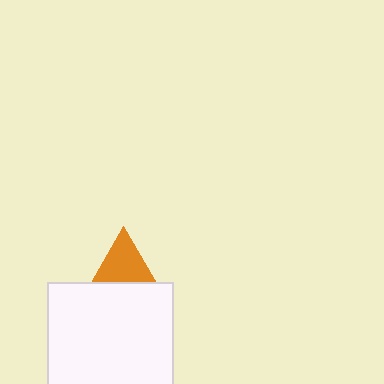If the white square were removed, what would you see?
You would see the complete orange triangle.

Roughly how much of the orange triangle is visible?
About half of it is visible (roughly 52%).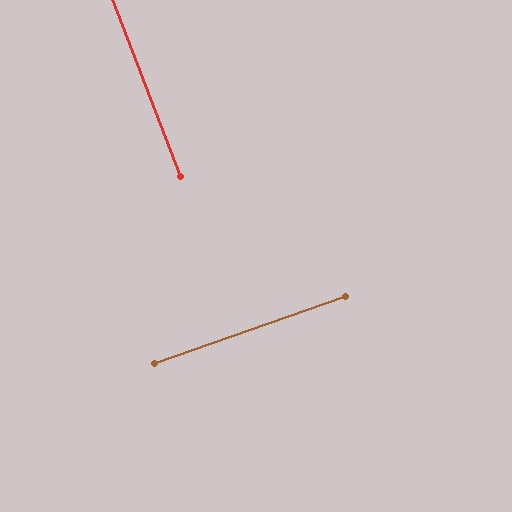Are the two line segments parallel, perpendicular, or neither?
Perpendicular — they meet at approximately 89°.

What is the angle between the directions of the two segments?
Approximately 89 degrees.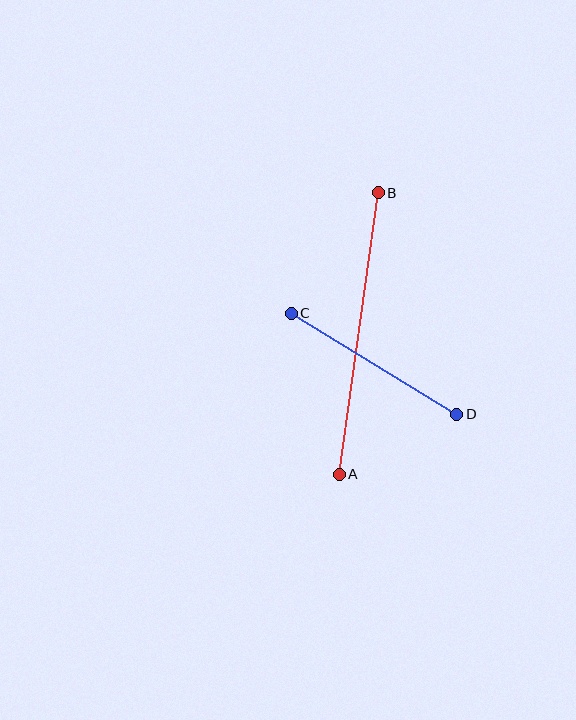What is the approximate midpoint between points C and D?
The midpoint is at approximately (374, 364) pixels.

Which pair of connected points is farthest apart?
Points A and B are farthest apart.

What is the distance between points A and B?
The distance is approximately 284 pixels.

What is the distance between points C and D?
The distance is approximately 194 pixels.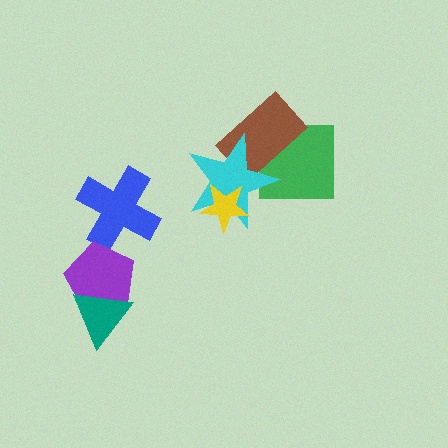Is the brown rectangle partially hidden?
Yes, it is partially covered by another shape.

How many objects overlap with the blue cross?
0 objects overlap with the blue cross.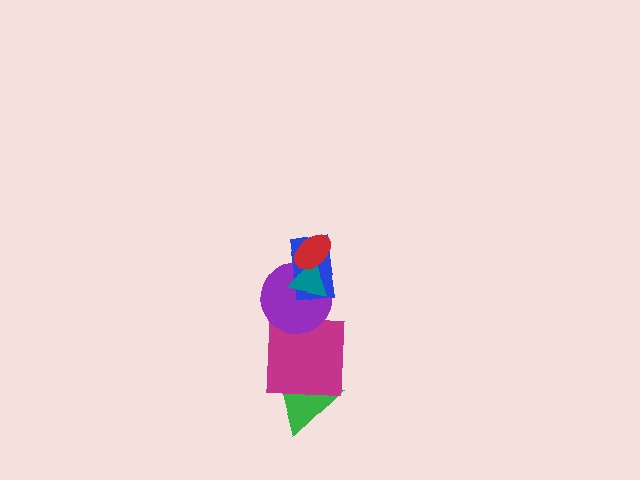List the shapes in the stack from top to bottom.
From top to bottom: the red ellipse, the teal triangle, the blue rectangle, the purple circle, the magenta square, the green triangle.